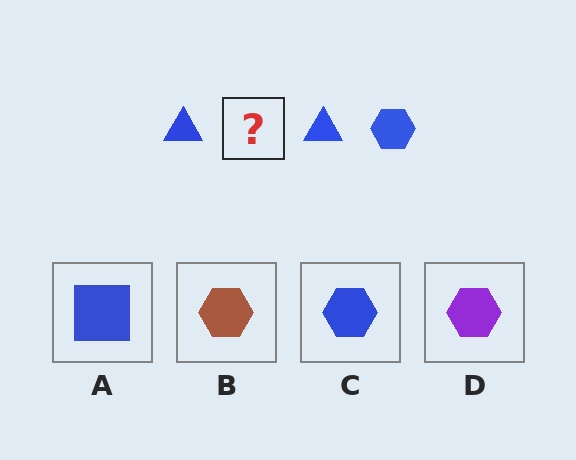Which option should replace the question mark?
Option C.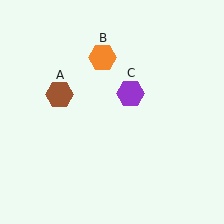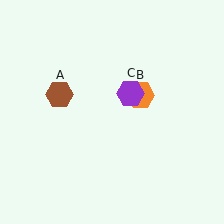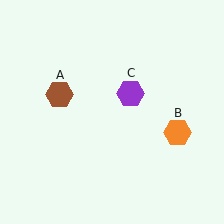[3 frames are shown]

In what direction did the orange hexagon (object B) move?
The orange hexagon (object B) moved down and to the right.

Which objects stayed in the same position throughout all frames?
Brown hexagon (object A) and purple hexagon (object C) remained stationary.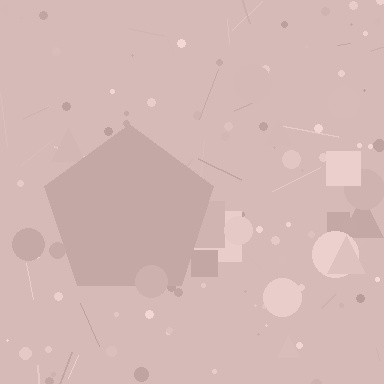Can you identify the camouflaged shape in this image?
The camouflaged shape is a pentagon.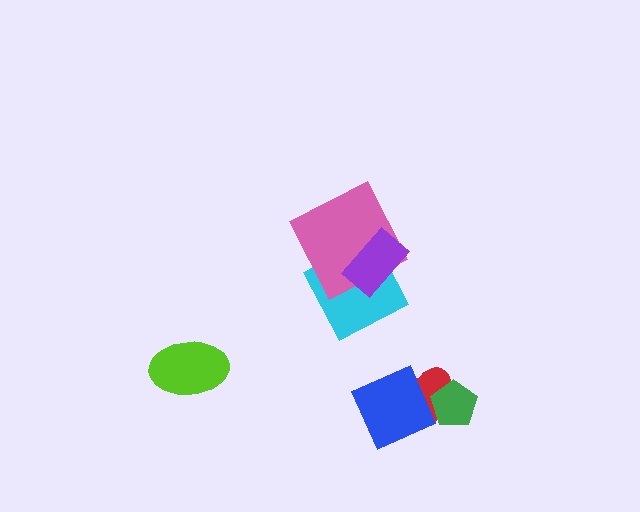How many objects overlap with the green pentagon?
1 object overlaps with the green pentagon.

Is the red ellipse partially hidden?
Yes, it is partially covered by another shape.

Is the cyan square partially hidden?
Yes, it is partially covered by another shape.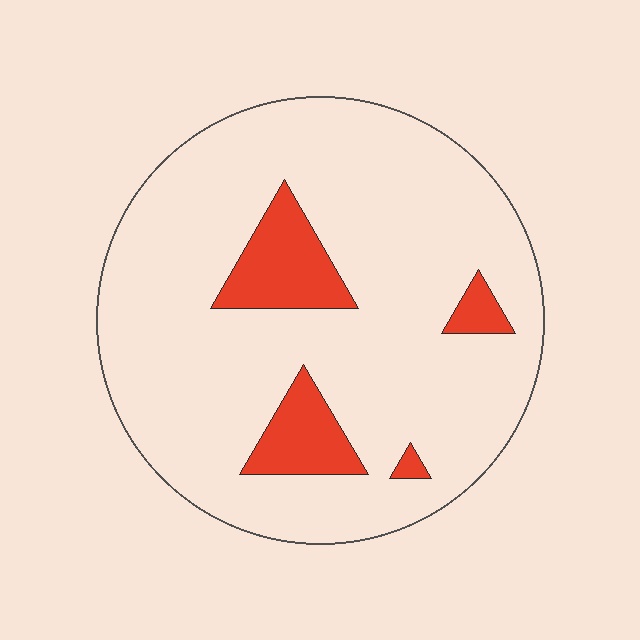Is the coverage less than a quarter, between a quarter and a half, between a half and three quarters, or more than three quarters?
Less than a quarter.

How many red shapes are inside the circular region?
4.